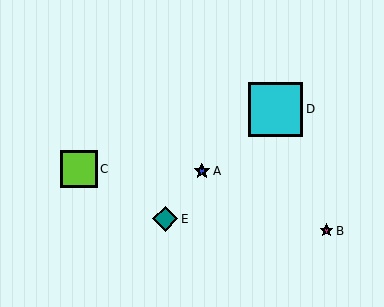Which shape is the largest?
The cyan square (labeled D) is the largest.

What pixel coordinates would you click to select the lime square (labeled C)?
Click at (79, 169) to select the lime square C.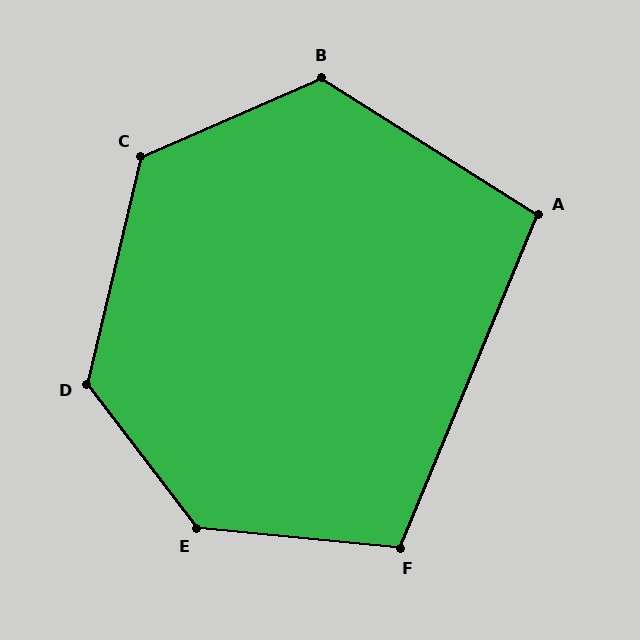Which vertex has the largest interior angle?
E, at approximately 133 degrees.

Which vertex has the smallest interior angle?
A, at approximately 100 degrees.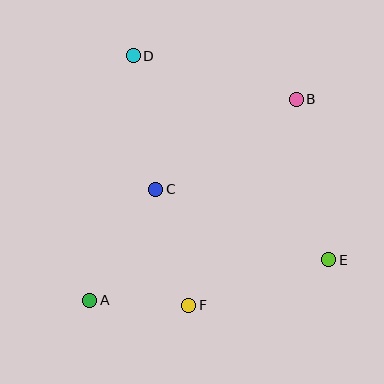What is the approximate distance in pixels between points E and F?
The distance between E and F is approximately 147 pixels.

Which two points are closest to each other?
Points A and F are closest to each other.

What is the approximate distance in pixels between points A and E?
The distance between A and E is approximately 243 pixels.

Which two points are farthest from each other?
Points A and B are farthest from each other.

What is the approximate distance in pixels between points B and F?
The distance between B and F is approximately 233 pixels.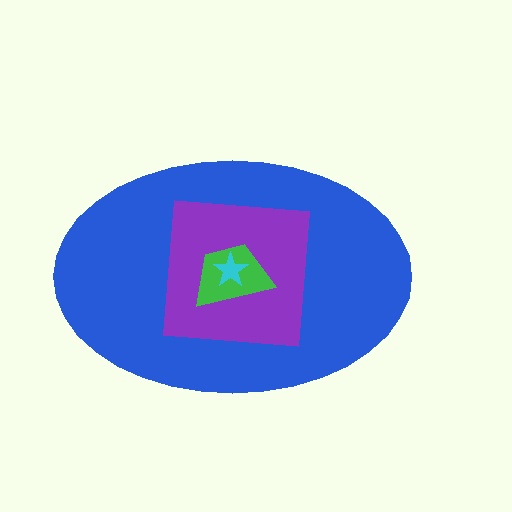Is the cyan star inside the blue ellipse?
Yes.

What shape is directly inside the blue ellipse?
The purple square.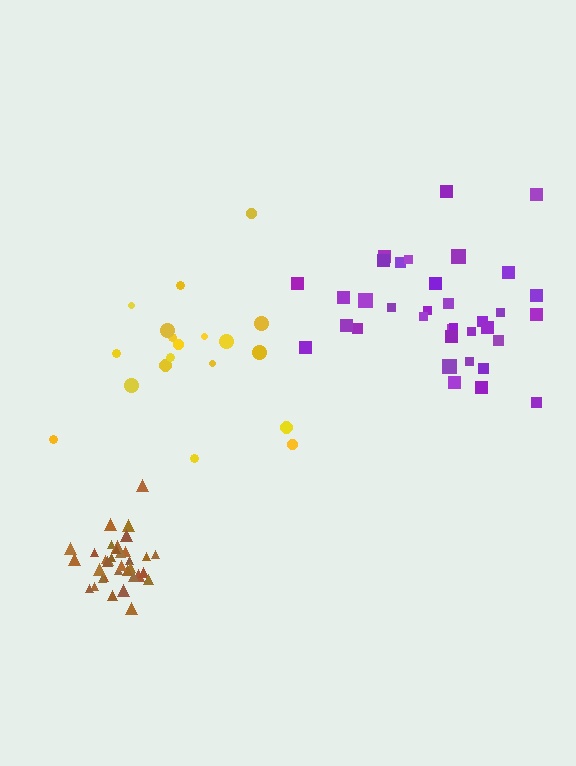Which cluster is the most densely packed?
Brown.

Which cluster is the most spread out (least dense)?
Yellow.